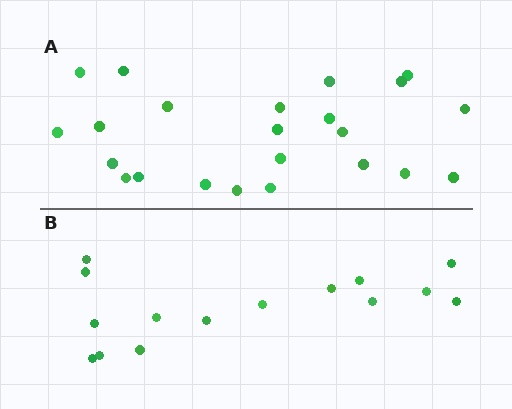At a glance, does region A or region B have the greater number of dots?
Region A (the top region) has more dots.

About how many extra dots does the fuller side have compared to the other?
Region A has roughly 8 or so more dots than region B.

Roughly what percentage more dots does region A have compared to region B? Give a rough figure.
About 55% more.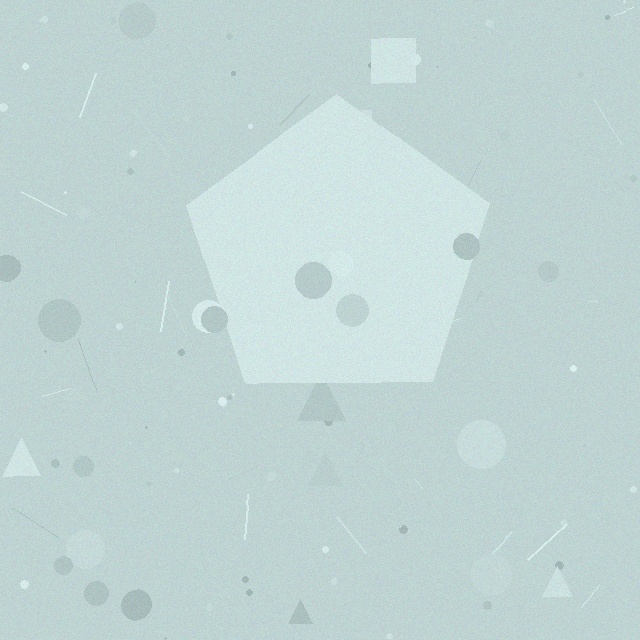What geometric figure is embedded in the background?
A pentagon is embedded in the background.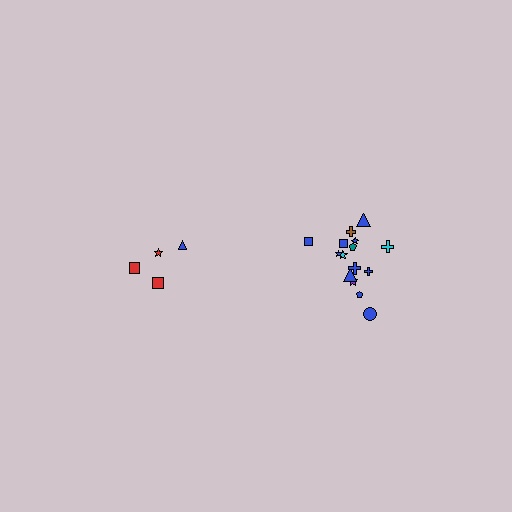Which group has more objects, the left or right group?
The right group.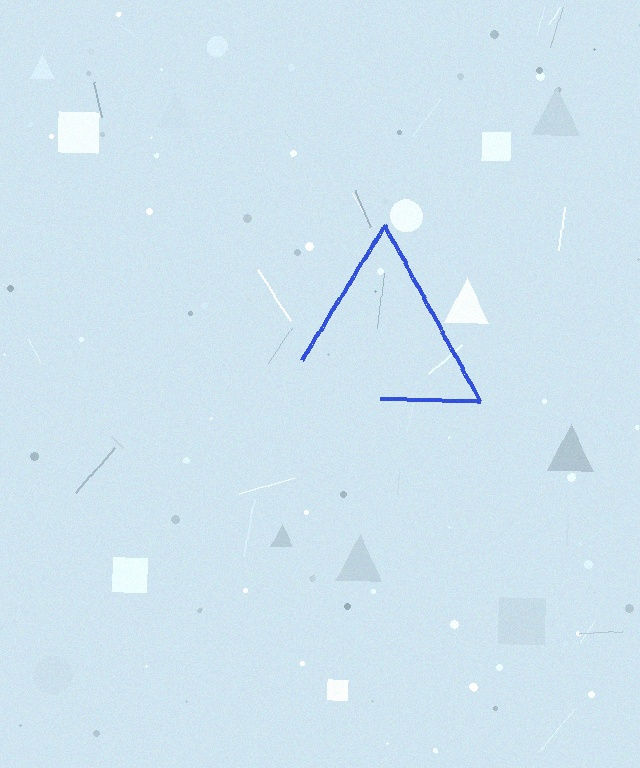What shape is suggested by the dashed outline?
The dashed outline suggests a triangle.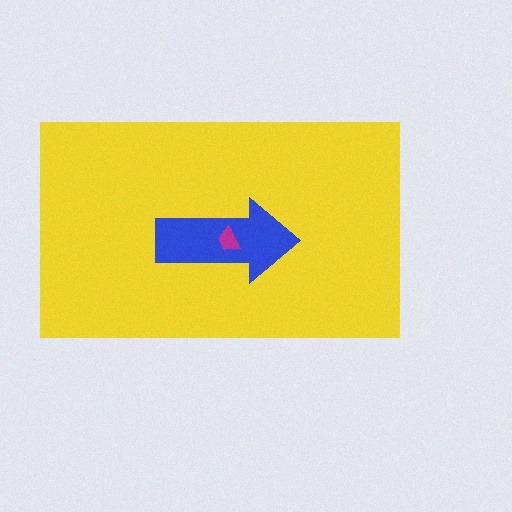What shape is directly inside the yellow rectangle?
The blue arrow.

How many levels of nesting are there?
3.